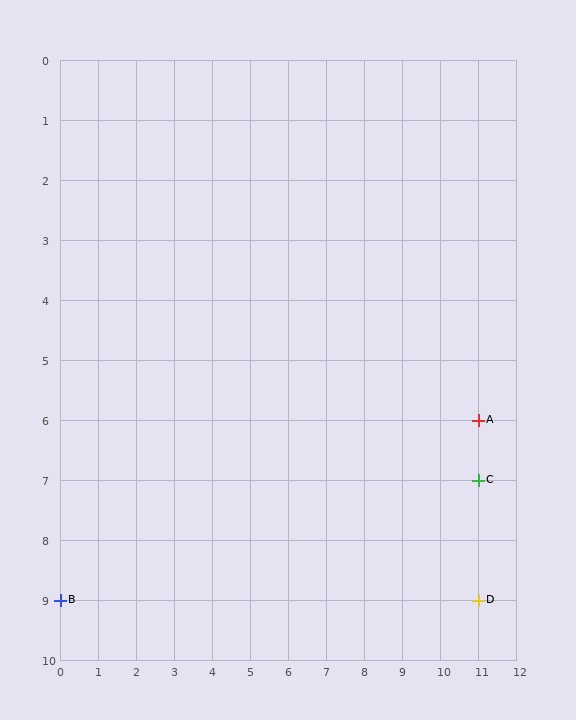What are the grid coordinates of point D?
Point D is at grid coordinates (11, 9).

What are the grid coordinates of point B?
Point B is at grid coordinates (0, 9).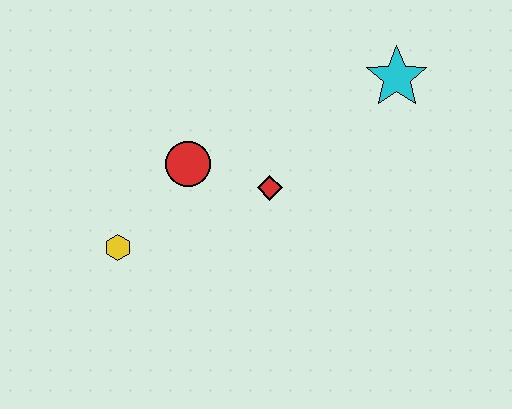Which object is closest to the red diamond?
The red circle is closest to the red diamond.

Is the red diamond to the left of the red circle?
No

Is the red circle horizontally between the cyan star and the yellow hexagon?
Yes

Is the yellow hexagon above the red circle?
No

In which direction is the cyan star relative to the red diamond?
The cyan star is to the right of the red diamond.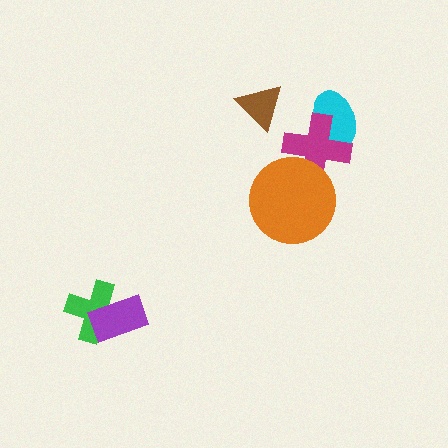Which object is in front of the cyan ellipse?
The magenta cross is in front of the cyan ellipse.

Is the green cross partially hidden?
Yes, it is partially covered by another shape.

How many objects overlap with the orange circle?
1 object overlaps with the orange circle.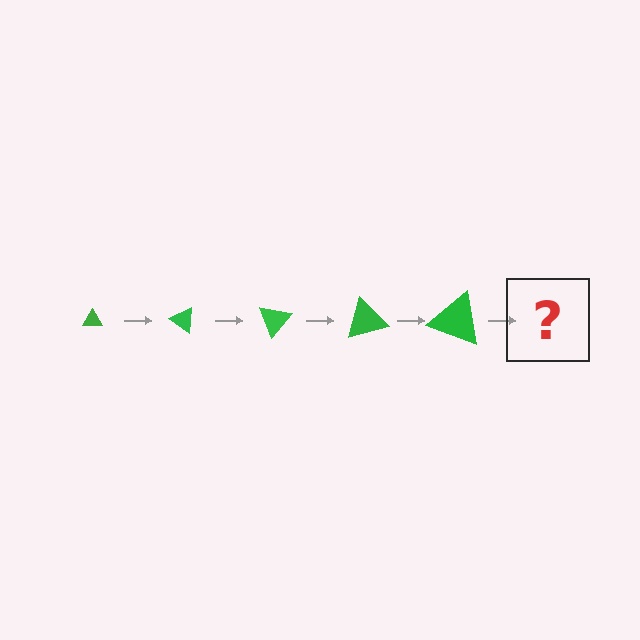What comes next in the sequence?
The next element should be a triangle, larger than the previous one and rotated 175 degrees from the start.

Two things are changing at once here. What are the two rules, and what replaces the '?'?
The two rules are that the triangle grows larger each step and it rotates 35 degrees each step. The '?' should be a triangle, larger than the previous one and rotated 175 degrees from the start.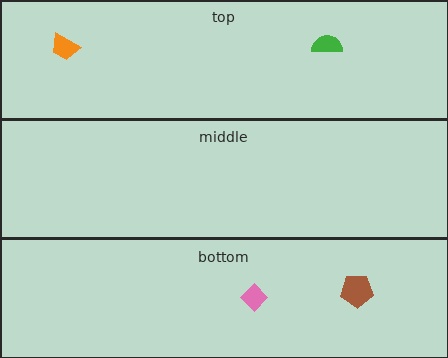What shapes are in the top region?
The orange trapezoid, the green semicircle.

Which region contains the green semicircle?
The top region.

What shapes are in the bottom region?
The brown pentagon, the pink diamond.